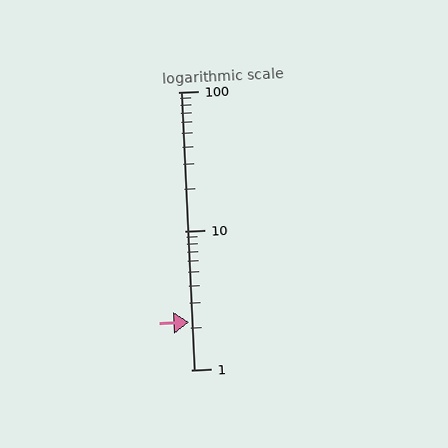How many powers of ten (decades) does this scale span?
The scale spans 2 decades, from 1 to 100.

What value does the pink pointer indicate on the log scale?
The pointer indicates approximately 2.2.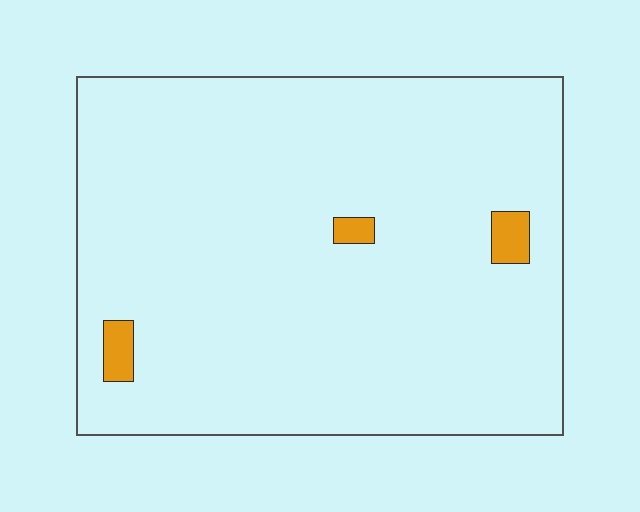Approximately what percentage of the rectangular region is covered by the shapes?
Approximately 5%.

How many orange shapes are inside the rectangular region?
3.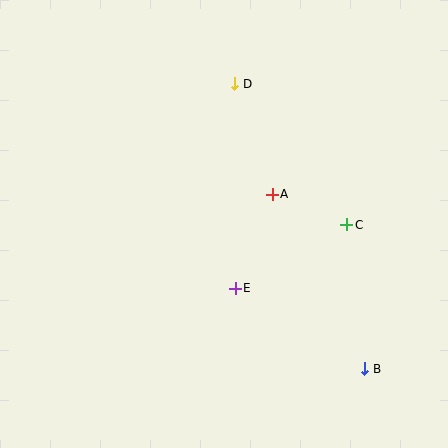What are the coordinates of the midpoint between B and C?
The midpoint between B and C is at (356, 297).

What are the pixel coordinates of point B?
Point B is at (365, 369).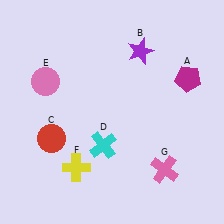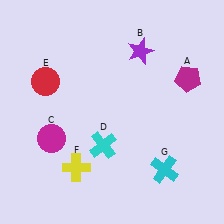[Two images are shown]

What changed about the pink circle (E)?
In Image 1, E is pink. In Image 2, it changed to red.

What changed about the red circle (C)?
In Image 1, C is red. In Image 2, it changed to magenta.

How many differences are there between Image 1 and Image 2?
There are 3 differences between the two images.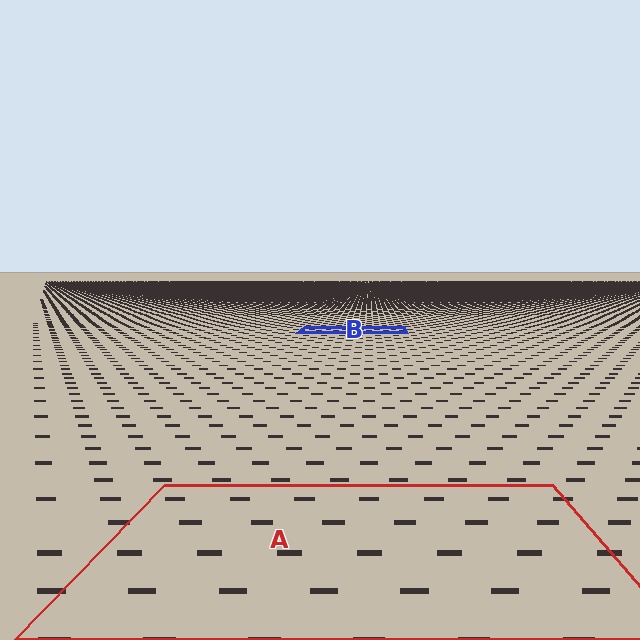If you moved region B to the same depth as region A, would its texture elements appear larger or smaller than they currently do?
They would appear larger. At a closer depth, the same texture elements are projected at a bigger on-screen size.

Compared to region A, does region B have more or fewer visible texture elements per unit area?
Region B has more texture elements per unit area — they are packed more densely because it is farther away.